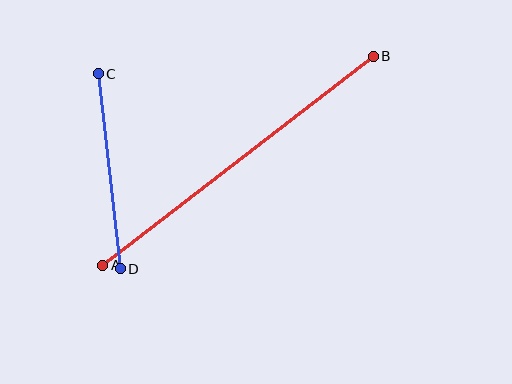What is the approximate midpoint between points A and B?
The midpoint is at approximately (238, 161) pixels.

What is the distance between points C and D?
The distance is approximately 196 pixels.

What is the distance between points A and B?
The distance is approximately 342 pixels.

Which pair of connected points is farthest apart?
Points A and B are farthest apart.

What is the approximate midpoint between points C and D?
The midpoint is at approximately (109, 171) pixels.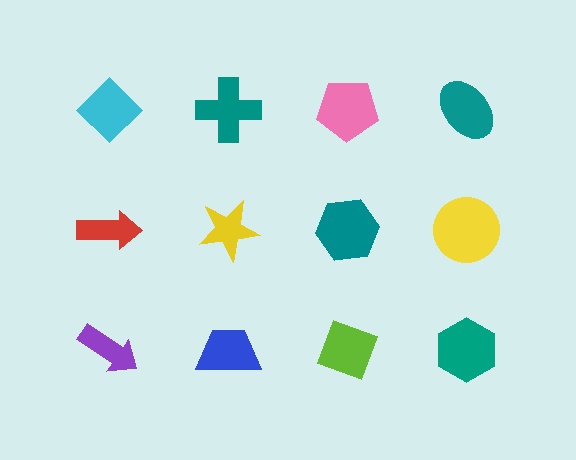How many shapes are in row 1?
4 shapes.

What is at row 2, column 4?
A yellow circle.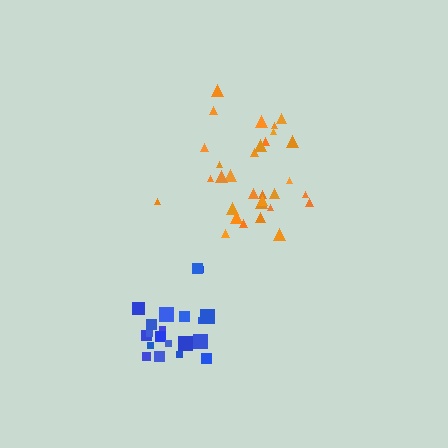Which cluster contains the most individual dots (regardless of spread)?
Orange (31).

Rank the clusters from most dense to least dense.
blue, orange.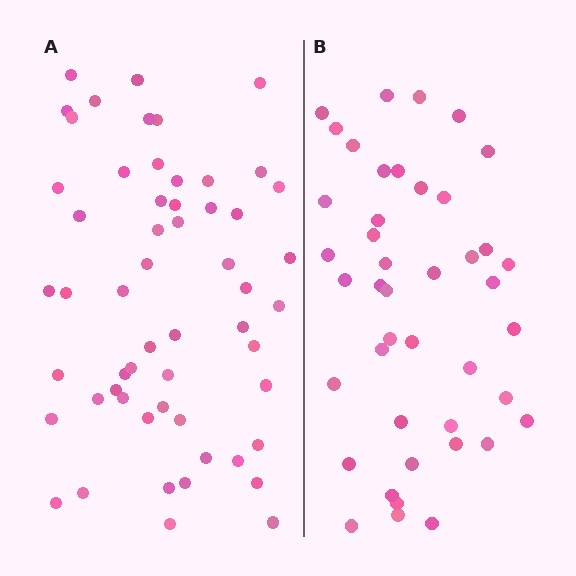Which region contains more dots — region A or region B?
Region A (the left region) has more dots.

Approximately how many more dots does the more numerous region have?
Region A has approximately 15 more dots than region B.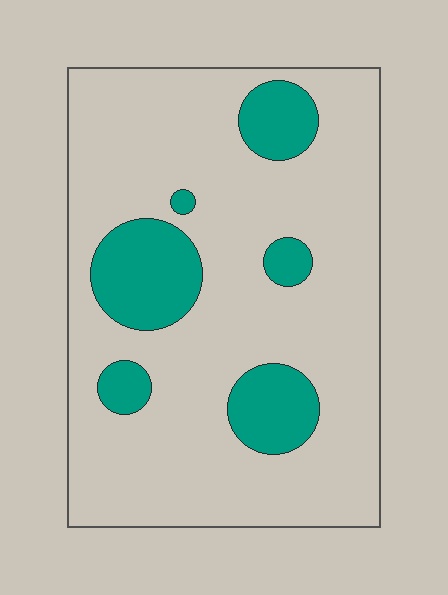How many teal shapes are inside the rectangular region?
6.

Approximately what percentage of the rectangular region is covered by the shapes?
Approximately 20%.